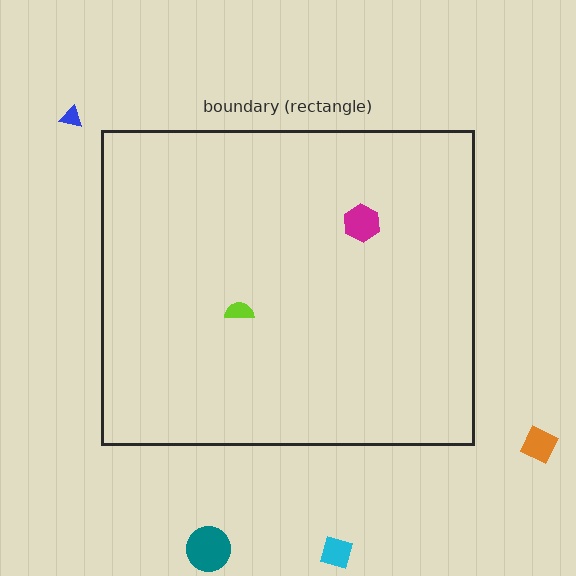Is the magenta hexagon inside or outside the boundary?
Inside.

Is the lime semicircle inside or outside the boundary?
Inside.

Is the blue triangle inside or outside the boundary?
Outside.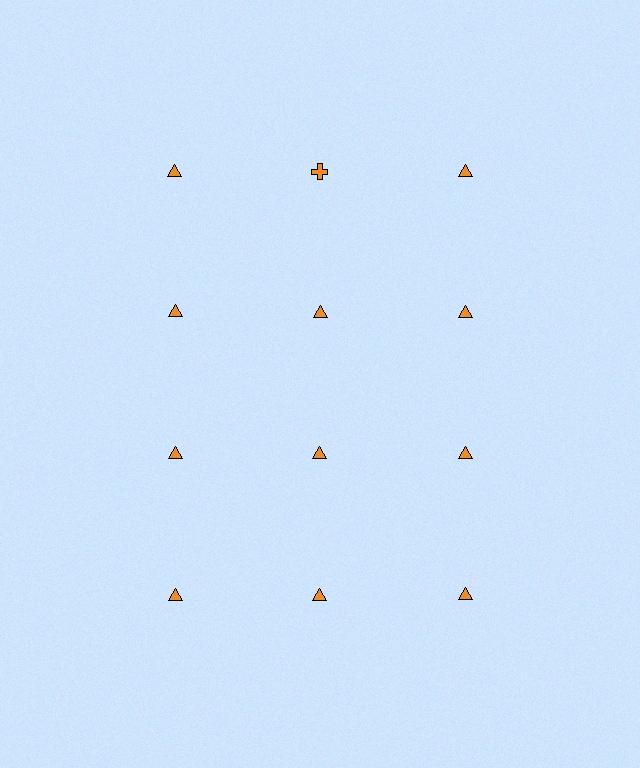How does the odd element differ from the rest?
It has a different shape: cross instead of triangle.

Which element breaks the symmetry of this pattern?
The orange cross in the top row, second from left column breaks the symmetry. All other shapes are orange triangles.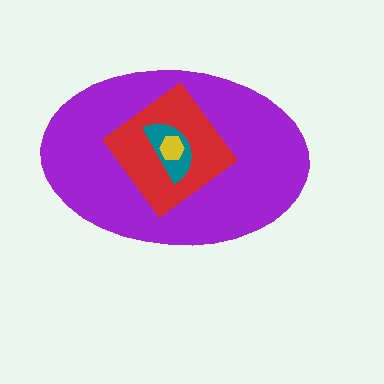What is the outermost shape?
The purple ellipse.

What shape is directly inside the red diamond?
The teal semicircle.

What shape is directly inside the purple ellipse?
The red diamond.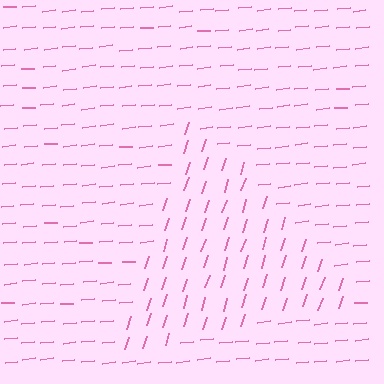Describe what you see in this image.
The image is filled with small pink line segments. A triangle region in the image has lines oriented differently from the surrounding lines, creating a visible texture boundary.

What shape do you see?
I see a triangle.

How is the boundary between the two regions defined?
The boundary is defined purely by a change in line orientation (approximately 67 degrees difference). All lines are the same color and thickness.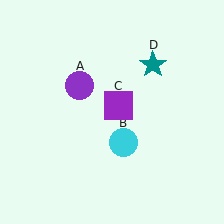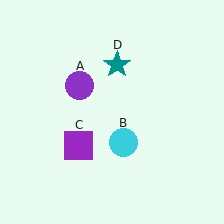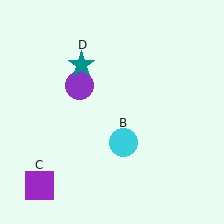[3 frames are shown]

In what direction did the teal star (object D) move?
The teal star (object D) moved left.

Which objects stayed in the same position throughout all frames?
Purple circle (object A) and cyan circle (object B) remained stationary.